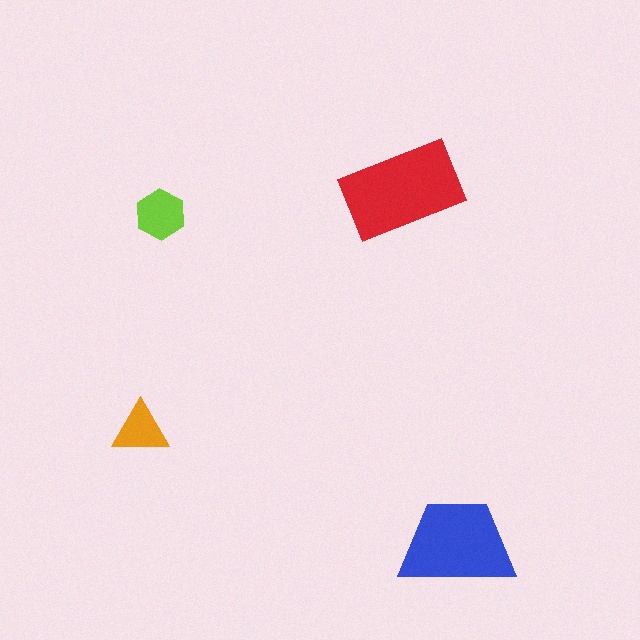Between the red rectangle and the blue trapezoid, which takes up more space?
The red rectangle.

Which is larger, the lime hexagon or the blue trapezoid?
The blue trapezoid.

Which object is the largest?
The red rectangle.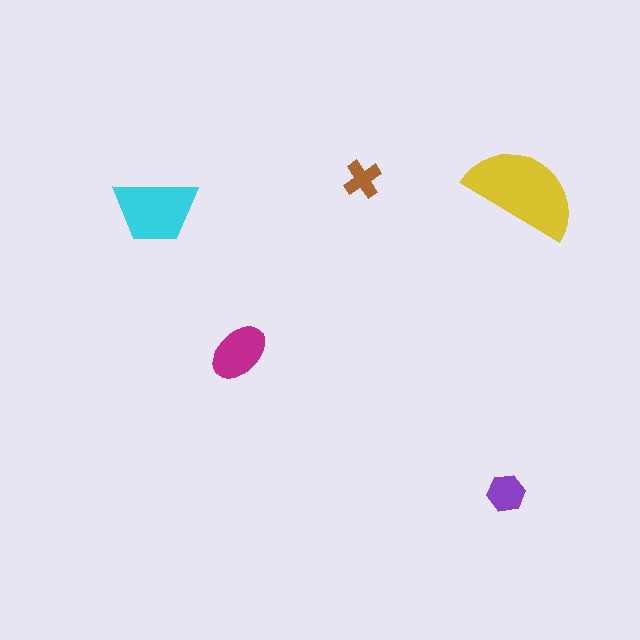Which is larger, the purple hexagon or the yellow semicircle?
The yellow semicircle.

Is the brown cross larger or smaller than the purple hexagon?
Smaller.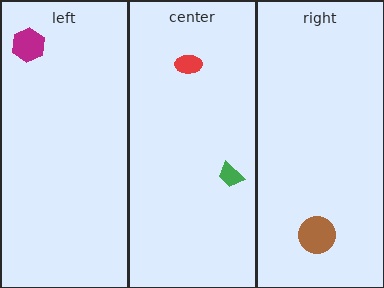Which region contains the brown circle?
The right region.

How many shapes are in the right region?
1.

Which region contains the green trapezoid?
The center region.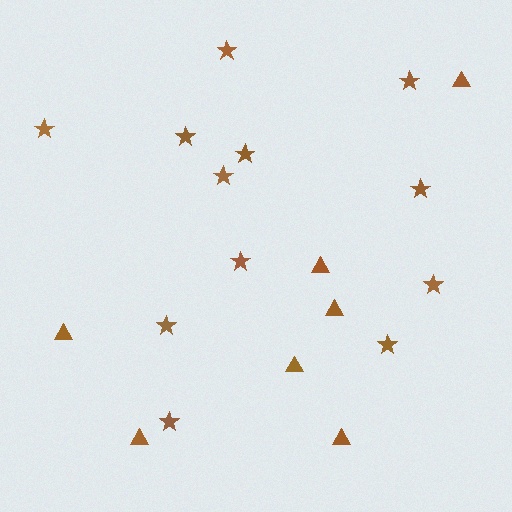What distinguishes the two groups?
There are 2 groups: one group of triangles (7) and one group of stars (12).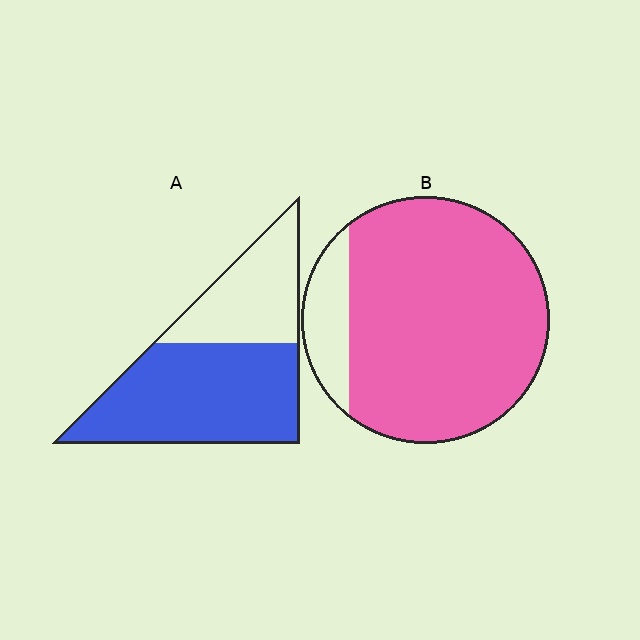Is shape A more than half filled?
Yes.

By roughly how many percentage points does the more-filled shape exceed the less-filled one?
By roughly 20 percentage points (B over A).